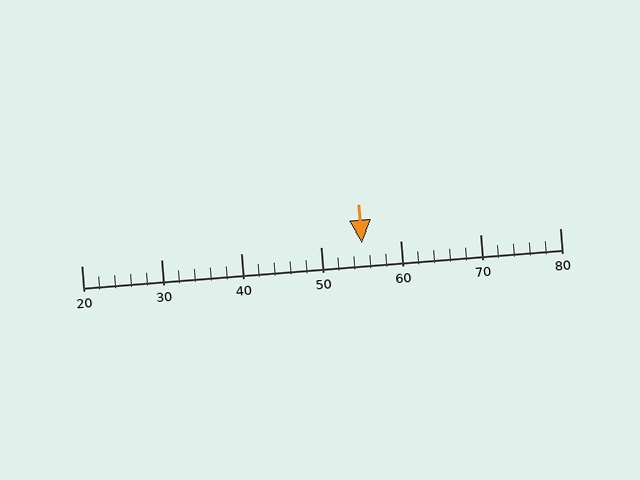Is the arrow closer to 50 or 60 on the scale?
The arrow is closer to 60.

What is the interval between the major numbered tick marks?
The major tick marks are spaced 10 units apart.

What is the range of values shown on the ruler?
The ruler shows values from 20 to 80.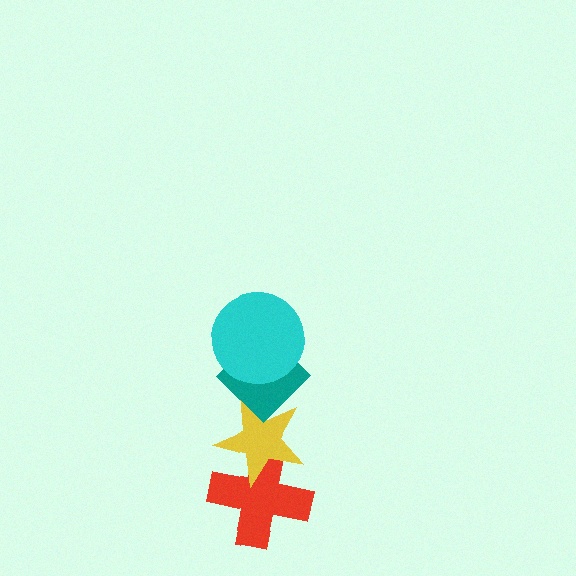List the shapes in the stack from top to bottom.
From top to bottom: the cyan circle, the teal diamond, the yellow star, the red cross.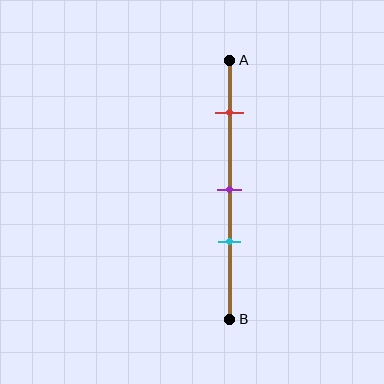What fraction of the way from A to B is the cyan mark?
The cyan mark is approximately 70% (0.7) of the way from A to B.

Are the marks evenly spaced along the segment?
No, the marks are not evenly spaced.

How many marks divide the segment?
There are 3 marks dividing the segment.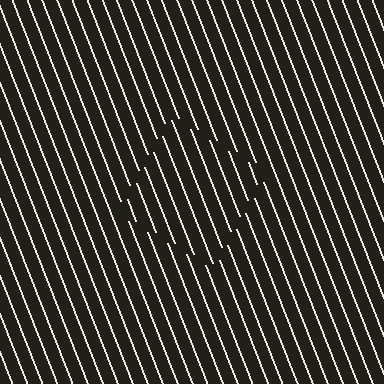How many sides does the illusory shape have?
4 sides — the line-ends trace a square.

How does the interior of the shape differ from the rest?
The interior of the shape contains the same grating, shifted by half a period — the contour is defined by the phase discontinuity where line-ends from the inner and outer gratings abut.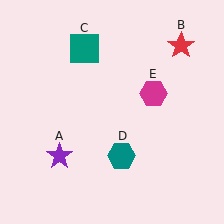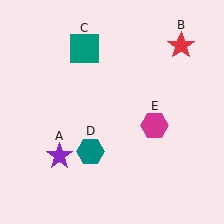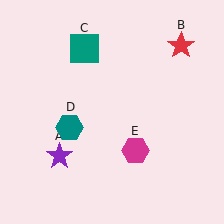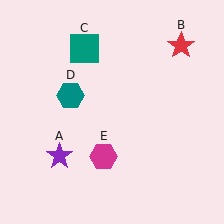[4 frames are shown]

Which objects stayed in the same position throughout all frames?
Purple star (object A) and red star (object B) and teal square (object C) remained stationary.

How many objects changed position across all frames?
2 objects changed position: teal hexagon (object D), magenta hexagon (object E).